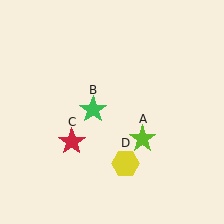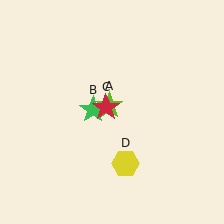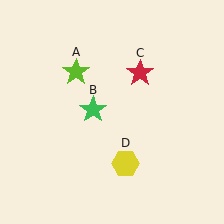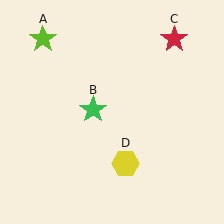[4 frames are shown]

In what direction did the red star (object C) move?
The red star (object C) moved up and to the right.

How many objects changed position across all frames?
2 objects changed position: lime star (object A), red star (object C).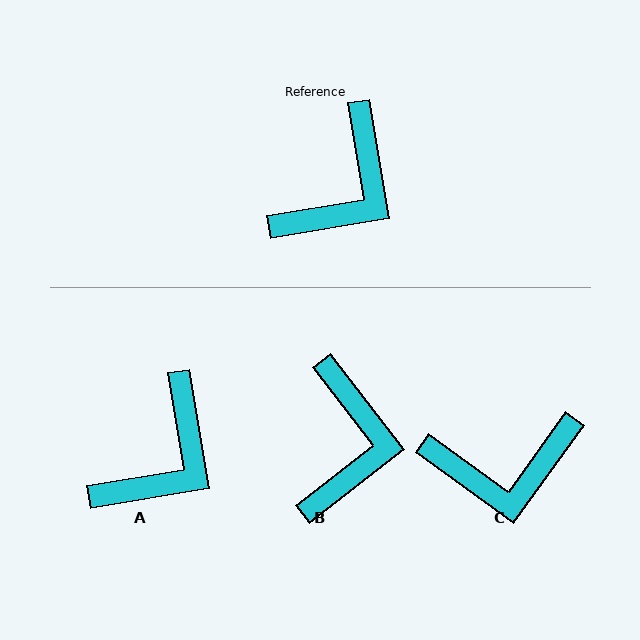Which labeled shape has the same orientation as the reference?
A.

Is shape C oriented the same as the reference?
No, it is off by about 45 degrees.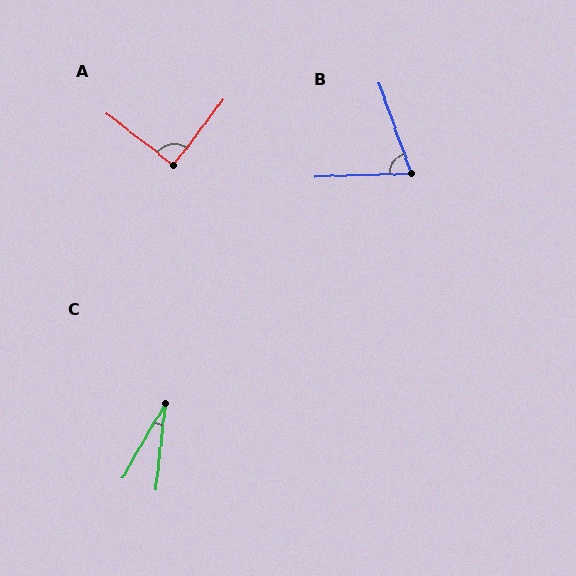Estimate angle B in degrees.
Approximately 72 degrees.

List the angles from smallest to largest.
C (23°), B (72°), A (90°).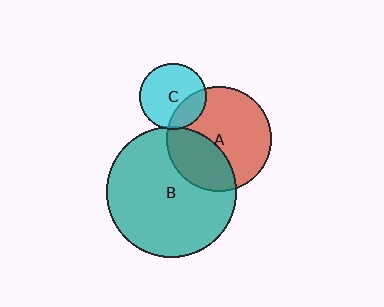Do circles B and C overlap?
Yes.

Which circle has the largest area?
Circle B (teal).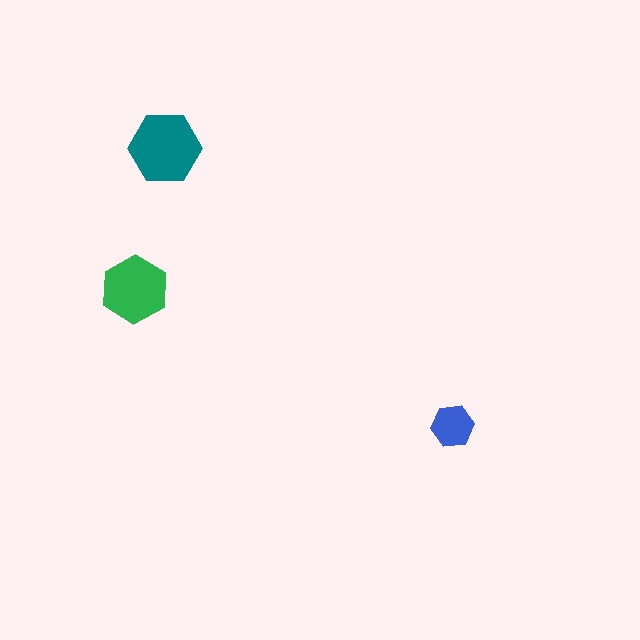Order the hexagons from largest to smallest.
the teal one, the green one, the blue one.